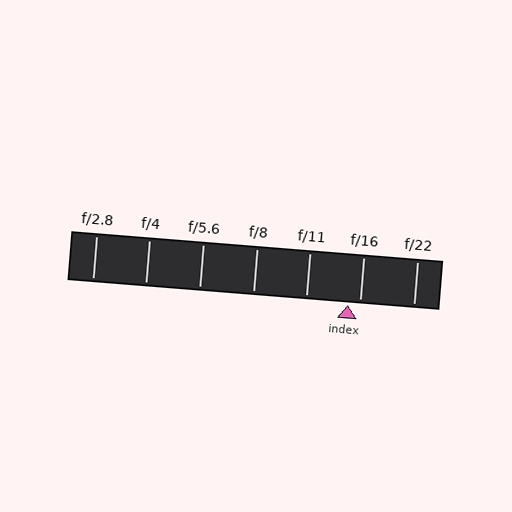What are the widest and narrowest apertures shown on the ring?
The widest aperture shown is f/2.8 and the narrowest is f/22.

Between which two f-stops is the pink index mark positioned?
The index mark is between f/11 and f/16.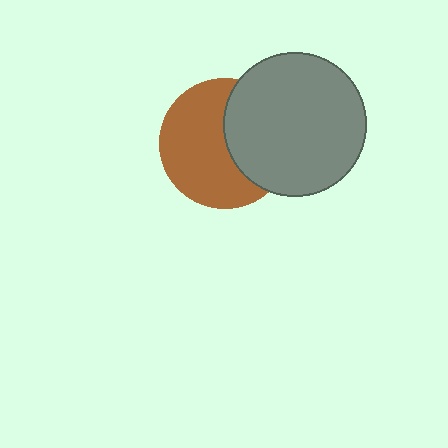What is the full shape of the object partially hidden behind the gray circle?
The partially hidden object is a brown circle.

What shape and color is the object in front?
The object in front is a gray circle.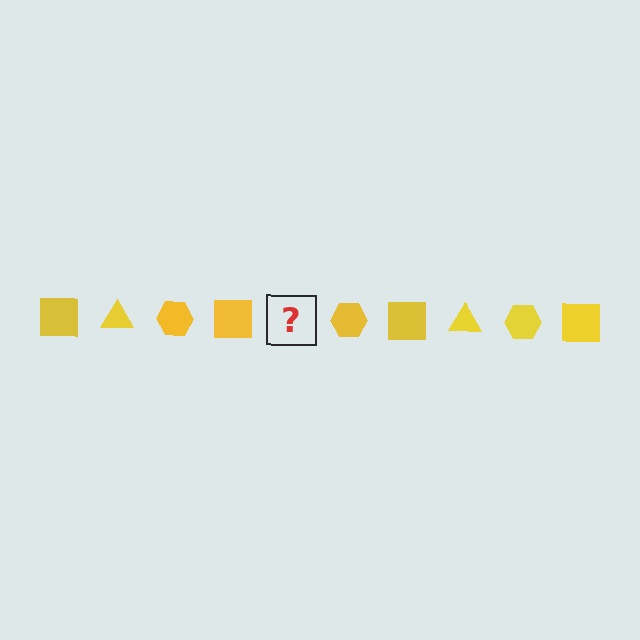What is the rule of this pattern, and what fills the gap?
The rule is that the pattern cycles through square, triangle, hexagon shapes in yellow. The gap should be filled with a yellow triangle.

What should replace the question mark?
The question mark should be replaced with a yellow triangle.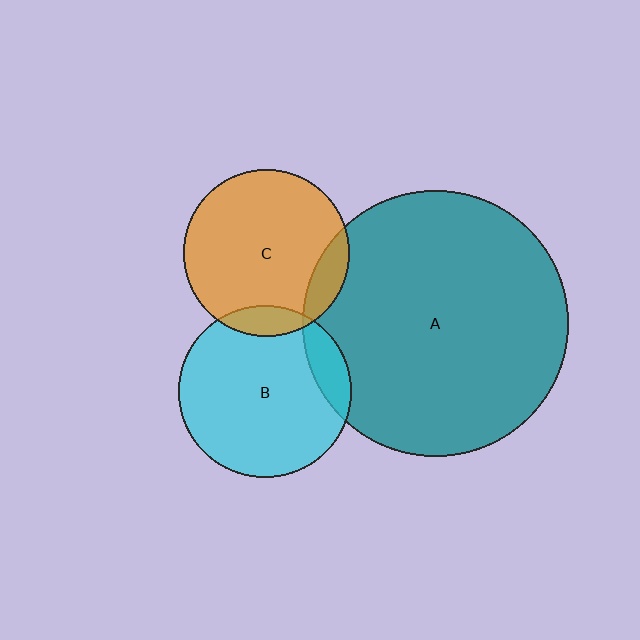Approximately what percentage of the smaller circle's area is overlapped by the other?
Approximately 10%.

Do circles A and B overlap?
Yes.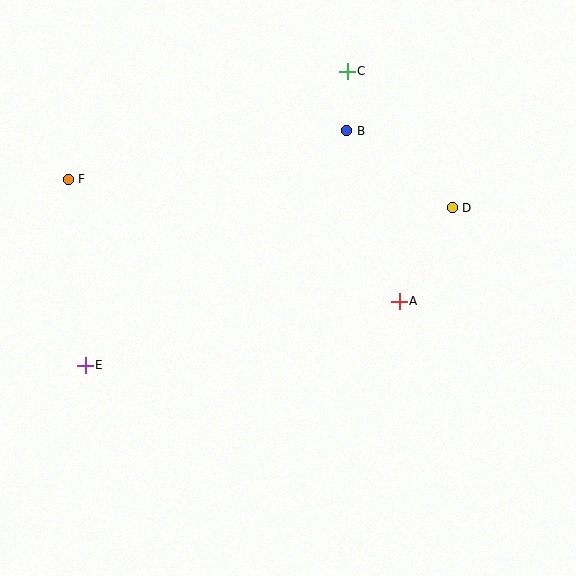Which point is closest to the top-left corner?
Point F is closest to the top-left corner.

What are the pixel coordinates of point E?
Point E is at (85, 365).